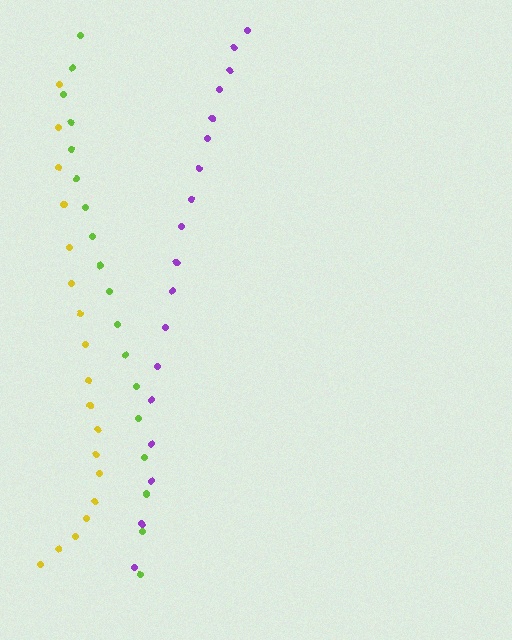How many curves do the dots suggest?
There are 3 distinct paths.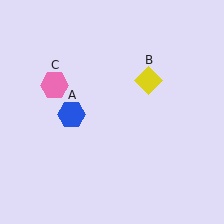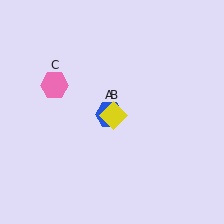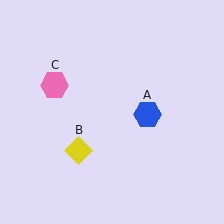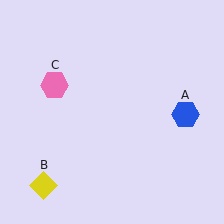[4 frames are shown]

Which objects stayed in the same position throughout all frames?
Pink hexagon (object C) remained stationary.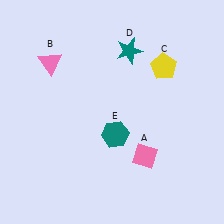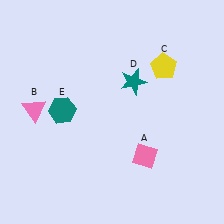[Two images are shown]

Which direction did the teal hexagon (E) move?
The teal hexagon (E) moved left.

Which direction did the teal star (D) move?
The teal star (D) moved down.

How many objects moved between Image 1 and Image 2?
3 objects moved between the two images.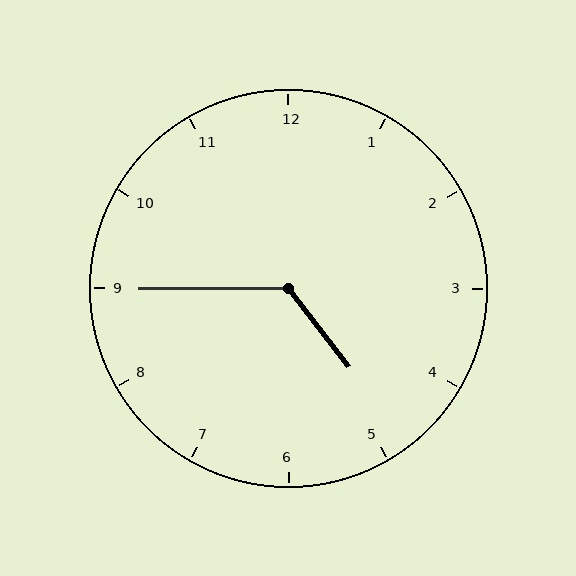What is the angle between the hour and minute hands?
Approximately 128 degrees.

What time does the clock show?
4:45.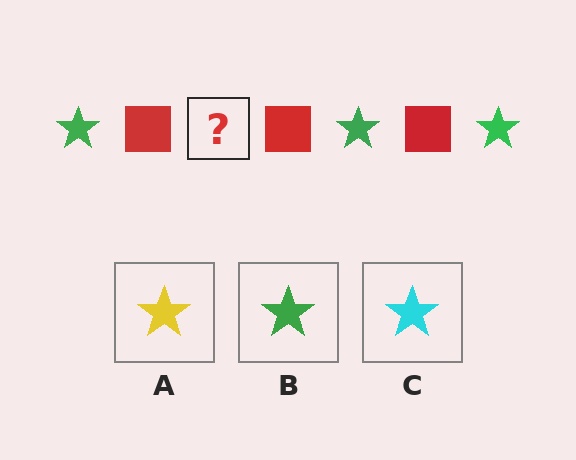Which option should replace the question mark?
Option B.